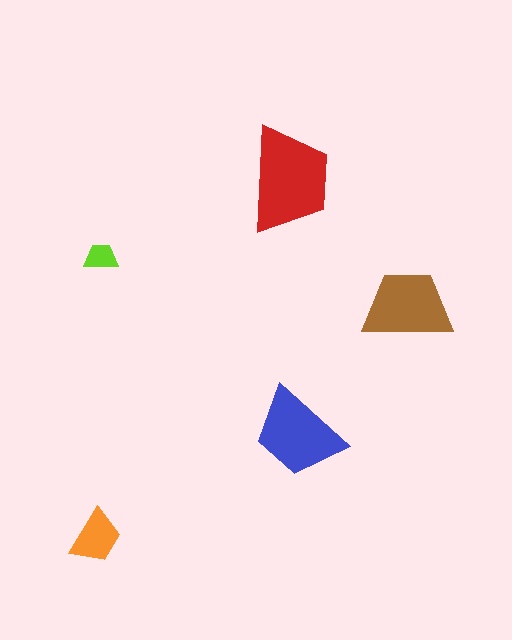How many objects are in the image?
There are 5 objects in the image.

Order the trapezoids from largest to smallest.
the red one, the blue one, the brown one, the orange one, the lime one.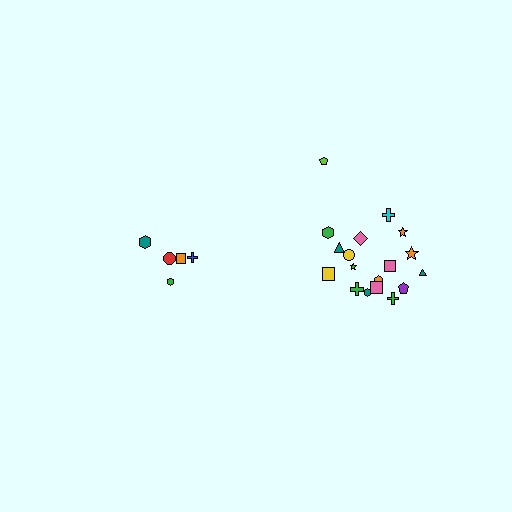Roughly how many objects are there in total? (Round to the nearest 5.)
Roughly 25 objects in total.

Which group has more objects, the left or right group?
The right group.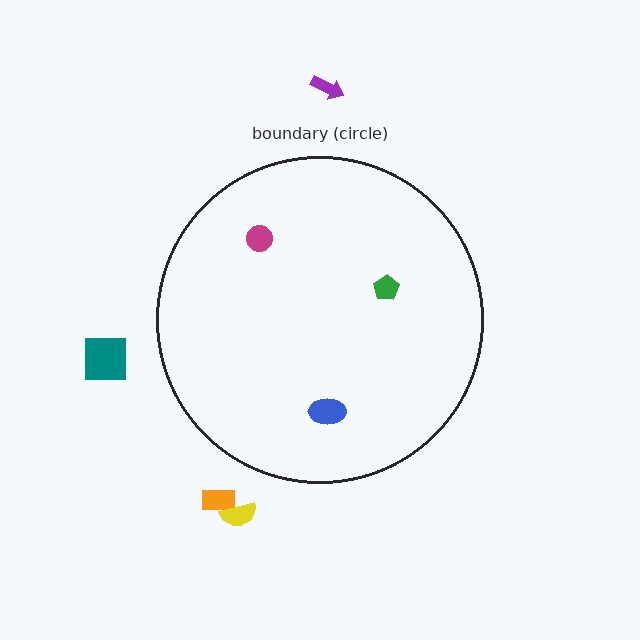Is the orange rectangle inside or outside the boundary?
Outside.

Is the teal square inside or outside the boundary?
Outside.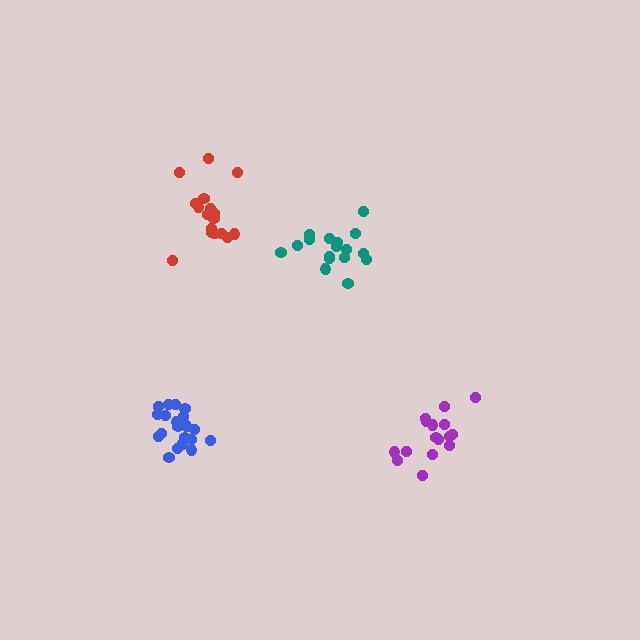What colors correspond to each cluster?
The clusters are colored: red, blue, purple, teal.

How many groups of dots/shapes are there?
There are 4 groups.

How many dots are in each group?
Group 1: 17 dots, Group 2: 21 dots, Group 3: 16 dots, Group 4: 17 dots (71 total).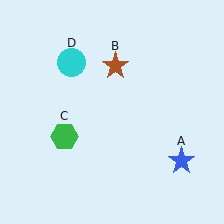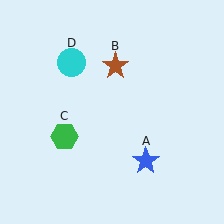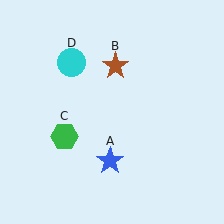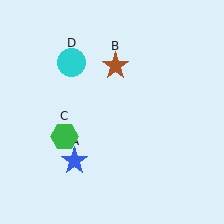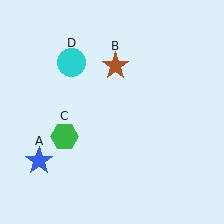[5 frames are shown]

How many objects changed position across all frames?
1 object changed position: blue star (object A).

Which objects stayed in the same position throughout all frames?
Brown star (object B) and green hexagon (object C) and cyan circle (object D) remained stationary.